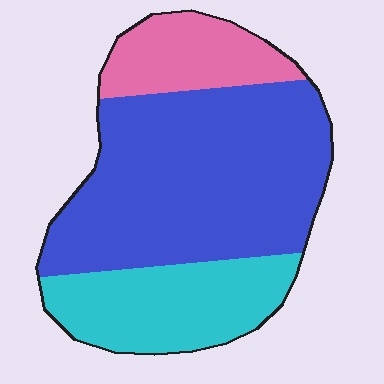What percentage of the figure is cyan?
Cyan covers roughly 25% of the figure.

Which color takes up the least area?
Pink, at roughly 15%.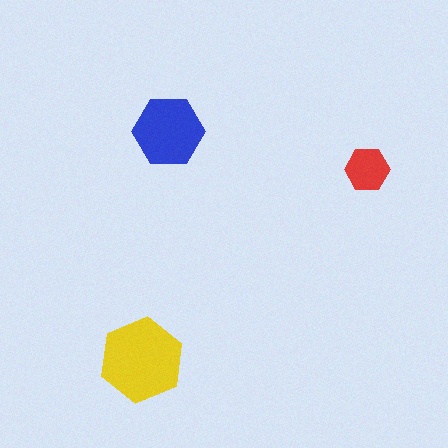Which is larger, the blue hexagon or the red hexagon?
The blue one.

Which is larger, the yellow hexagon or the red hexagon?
The yellow one.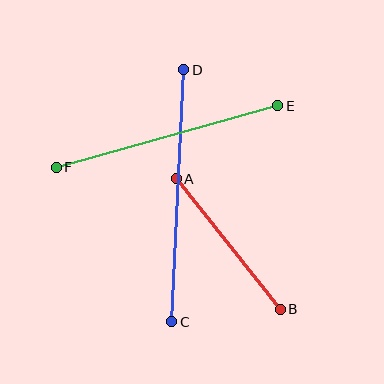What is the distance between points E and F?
The distance is approximately 230 pixels.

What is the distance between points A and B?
The distance is approximately 167 pixels.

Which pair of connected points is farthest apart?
Points C and D are farthest apart.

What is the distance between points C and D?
The distance is approximately 252 pixels.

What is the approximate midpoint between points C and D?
The midpoint is at approximately (178, 196) pixels.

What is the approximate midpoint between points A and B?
The midpoint is at approximately (228, 244) pixels.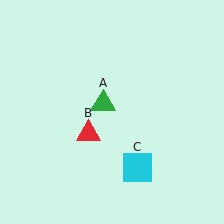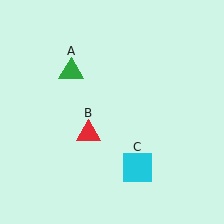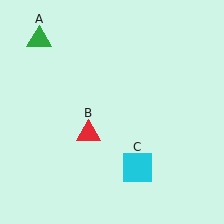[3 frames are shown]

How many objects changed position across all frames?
1 object changed position: green triangle (object A).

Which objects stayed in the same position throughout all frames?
Red triangle (object B) and cyan square (object C) remained stationary.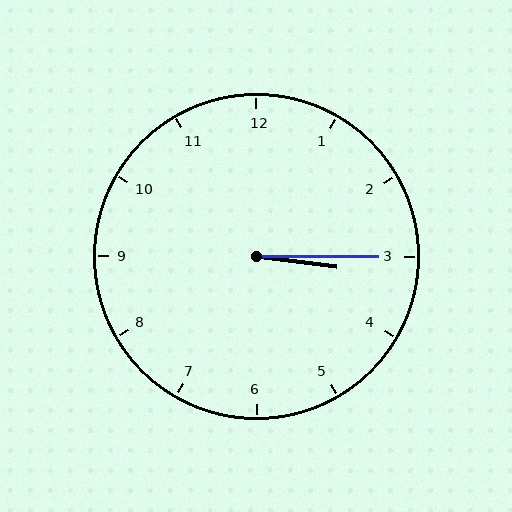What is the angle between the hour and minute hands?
Approximately 8 degrees.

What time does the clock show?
3:15.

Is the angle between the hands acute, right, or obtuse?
It is acute.